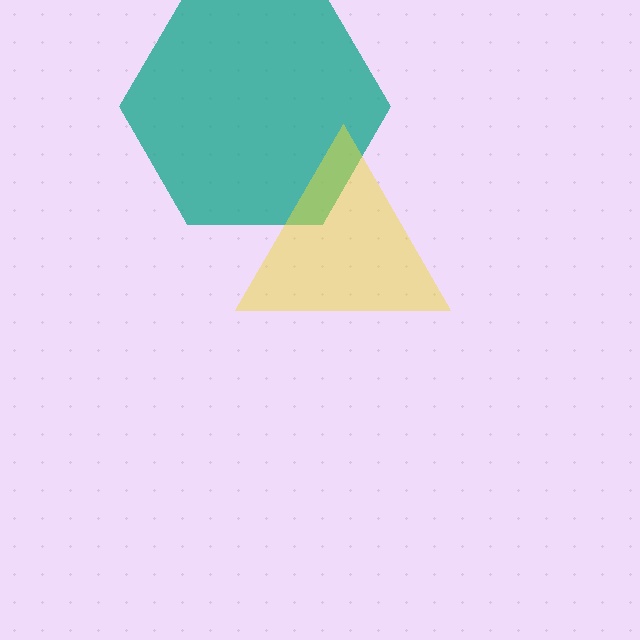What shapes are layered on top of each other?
The layered shapes are: a teal hexagon, a yellow triangle.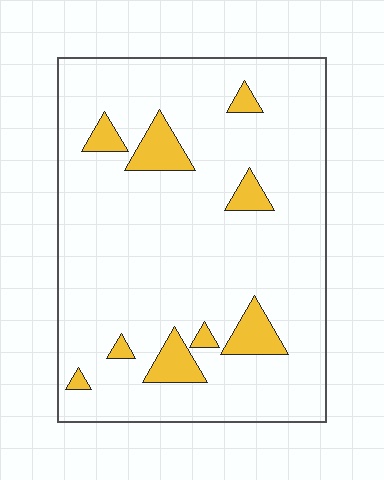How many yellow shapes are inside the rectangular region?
9.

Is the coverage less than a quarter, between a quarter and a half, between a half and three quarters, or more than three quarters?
Less than a quarter.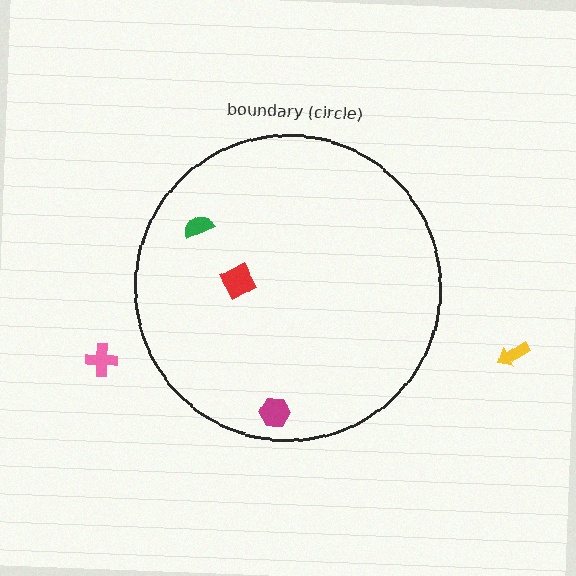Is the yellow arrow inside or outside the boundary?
Outside.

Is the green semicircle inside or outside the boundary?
Inside.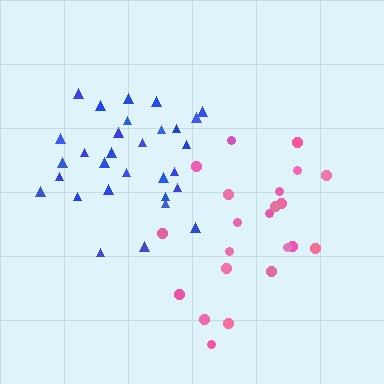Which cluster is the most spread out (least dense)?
Pink.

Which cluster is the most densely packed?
Blue.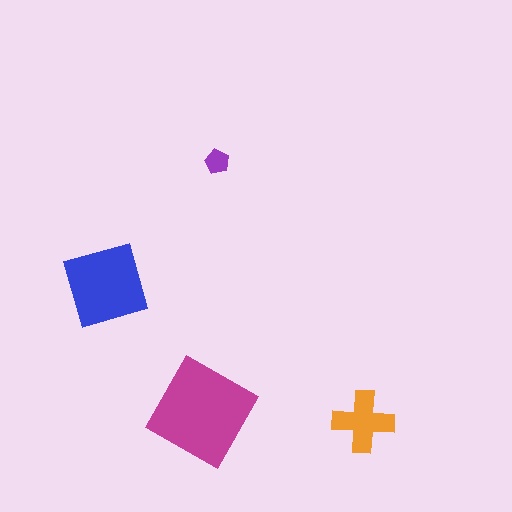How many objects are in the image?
There are 4 objects in the image.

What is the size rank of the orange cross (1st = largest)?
3rd.